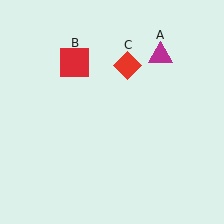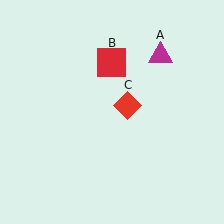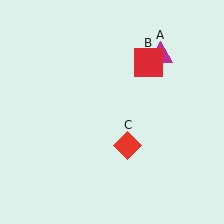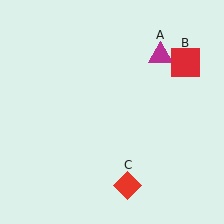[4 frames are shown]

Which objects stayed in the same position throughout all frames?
Magenta triangle (object A) remained stationary.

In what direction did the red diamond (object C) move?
The red diamond (object C) moved down.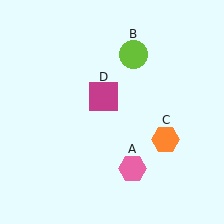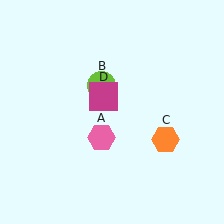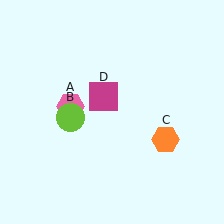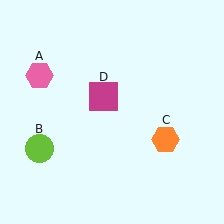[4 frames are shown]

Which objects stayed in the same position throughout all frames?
Orange hexagon (object C) and magenta square (object D) remained stationary.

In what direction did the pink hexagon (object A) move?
The pink hexagon (object A) moved up and to the left.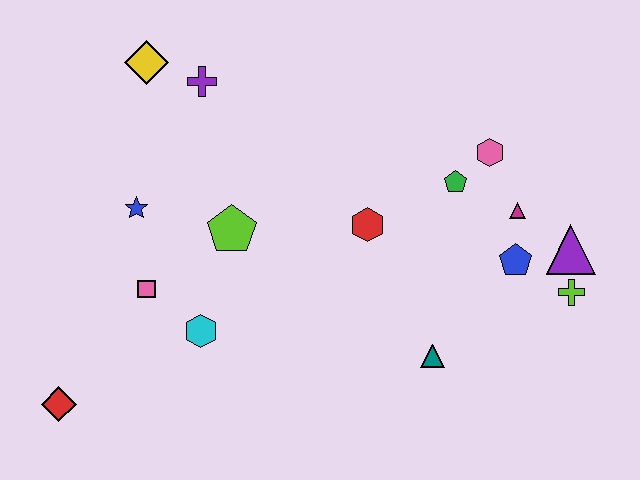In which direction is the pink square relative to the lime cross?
The pink square is to the left of the lime cross.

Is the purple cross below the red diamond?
No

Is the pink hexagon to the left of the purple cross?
No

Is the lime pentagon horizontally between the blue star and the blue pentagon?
Yes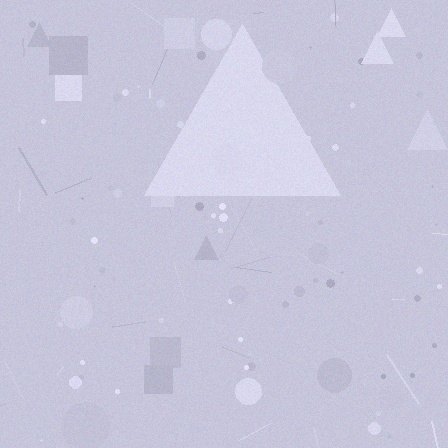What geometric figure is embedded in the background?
A triangle is embedded in the background.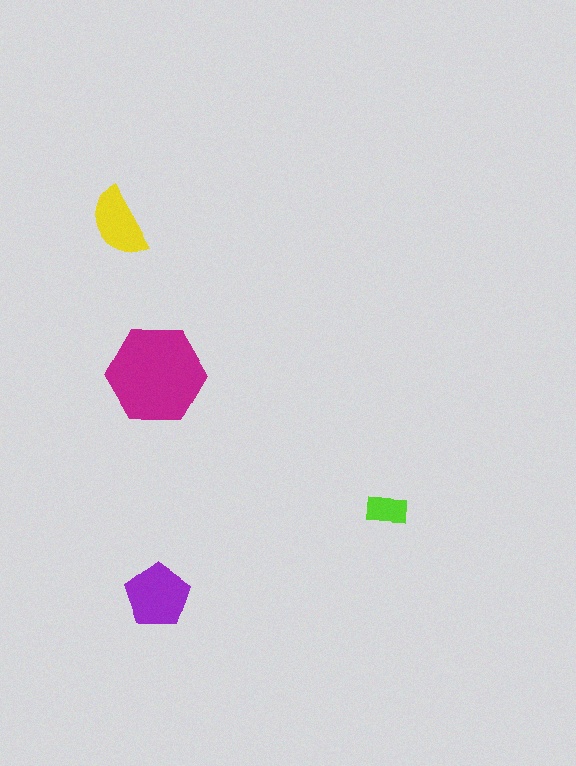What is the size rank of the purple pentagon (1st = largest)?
2nd.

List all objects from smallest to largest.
The lime rectangle, the yellow semicircle, the purple pentagon, the magenta hexagon.